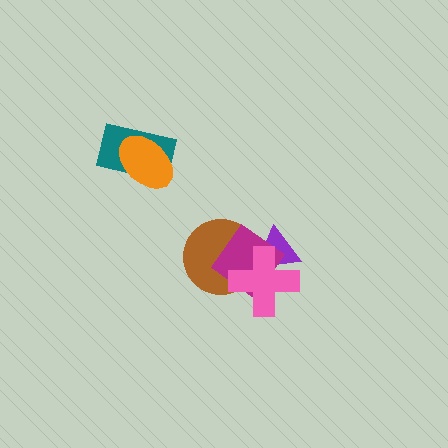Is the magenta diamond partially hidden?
Yes, it is partially covered by another shape.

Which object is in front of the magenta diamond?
The pink cross is in front of the magenta diamond.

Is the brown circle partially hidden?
Yes, it is partially covered by another shape.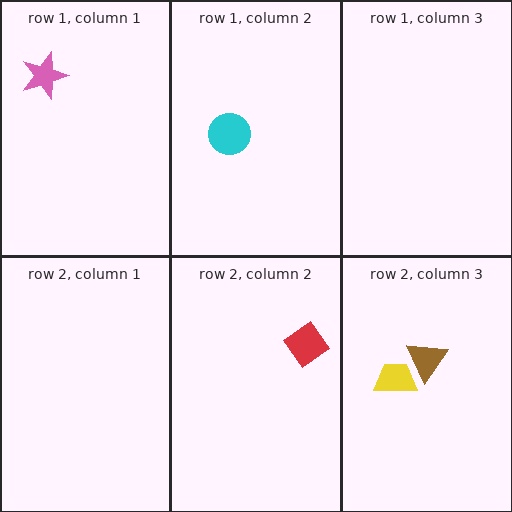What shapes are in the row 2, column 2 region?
The red diamond.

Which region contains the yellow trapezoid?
The row 2, column 3 region.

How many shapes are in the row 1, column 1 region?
1.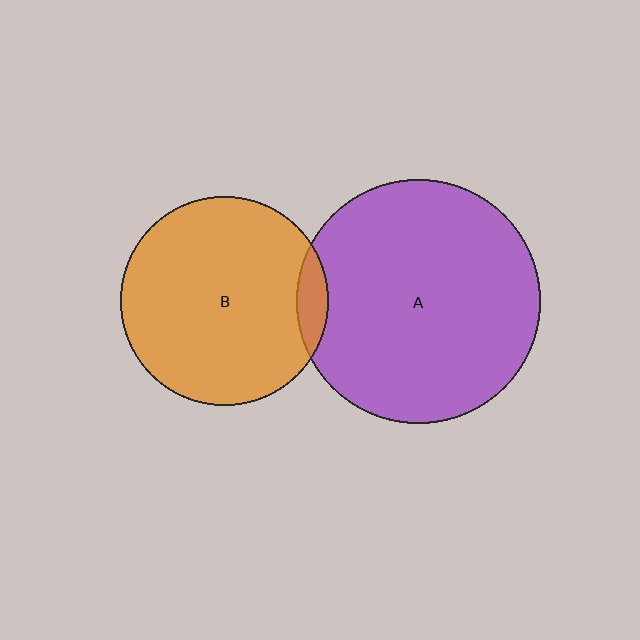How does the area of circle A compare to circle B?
Approximately 1.4 times.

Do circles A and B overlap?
Yes.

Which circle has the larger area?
Circle A (purple).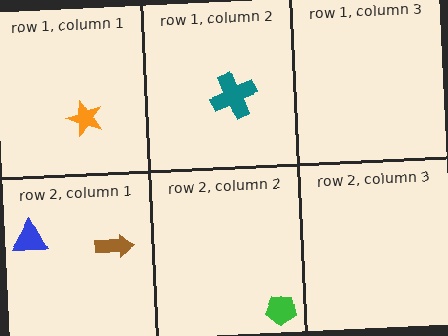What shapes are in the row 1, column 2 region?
The teal cross.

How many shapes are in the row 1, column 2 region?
1.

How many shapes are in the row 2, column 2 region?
1.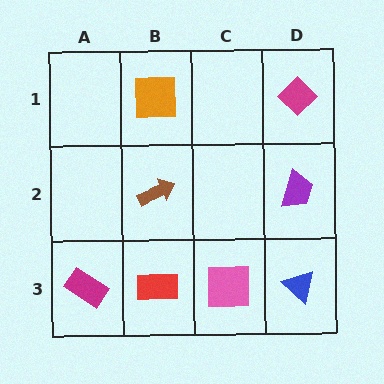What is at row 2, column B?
A brown arrow.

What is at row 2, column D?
A purple trapezoid.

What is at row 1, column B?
An orange square.